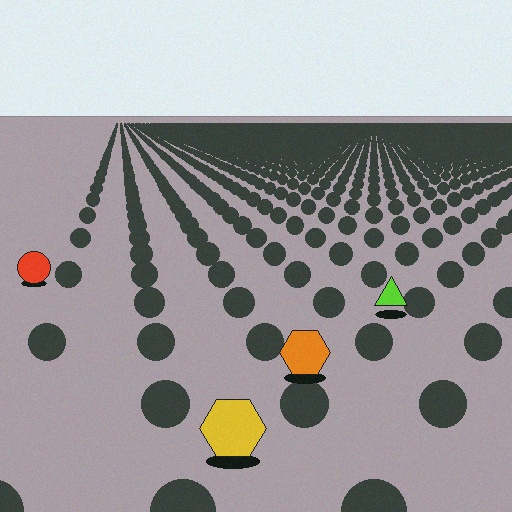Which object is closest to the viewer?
The yellow hexagon is closest. The texture marks near it are larger and more spread out.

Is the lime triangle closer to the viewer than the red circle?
Yes. The lime triangle is closer — you can tell from the texture gradient: the ground texture is coarser near it.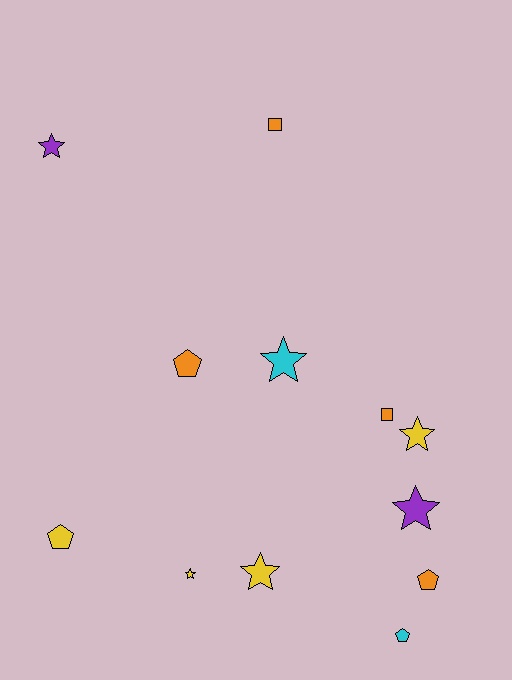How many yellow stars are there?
There are 3 yellow stars.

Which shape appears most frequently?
Star, with 6 objects.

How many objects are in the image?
There are 12 objects.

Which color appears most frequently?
Yellow, with 4 objects.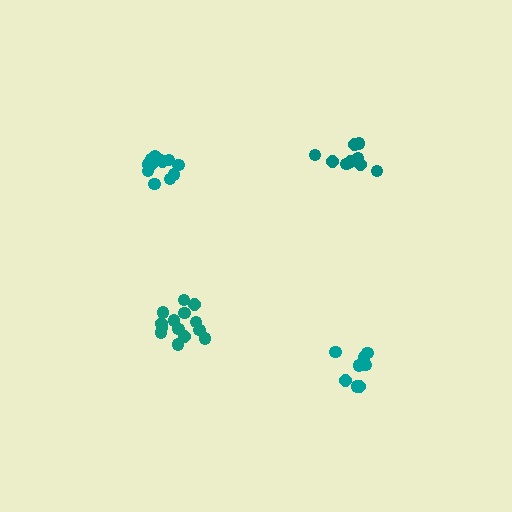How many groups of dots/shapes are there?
There are 4 groups.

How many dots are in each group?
Group 1: 10 dots, Group 2: 13 dots, Group 3: 8 dots, Group 4: 14 dots (45 total).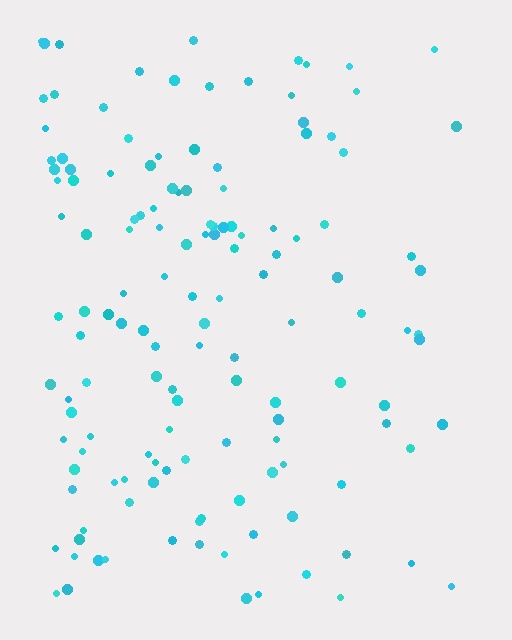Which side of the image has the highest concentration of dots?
The left.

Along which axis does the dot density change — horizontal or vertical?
Horizontal.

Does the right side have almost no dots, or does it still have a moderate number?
Still a moderate number, just noticeably fewer than the left.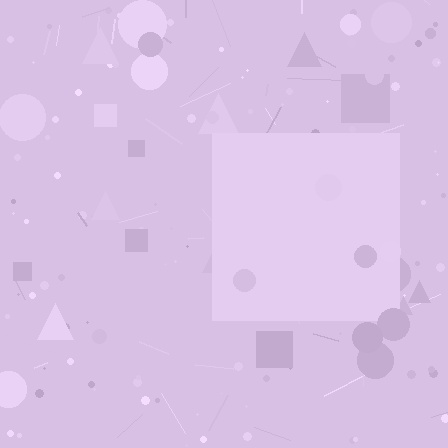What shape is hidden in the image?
A square is hidden in the image.